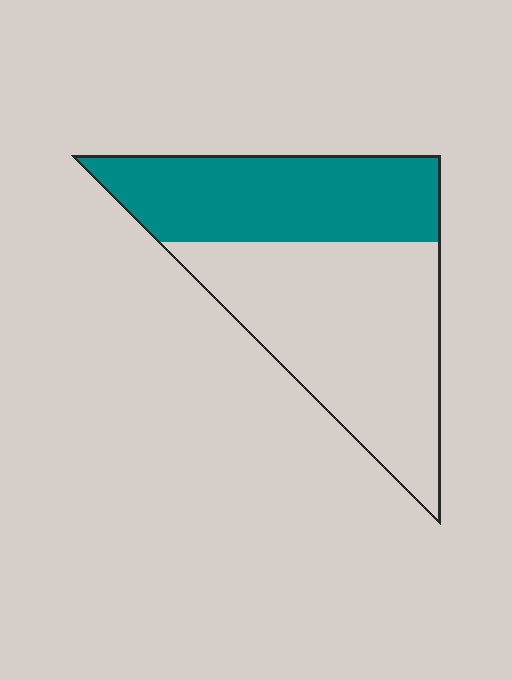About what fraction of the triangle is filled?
About two fifths (2/5).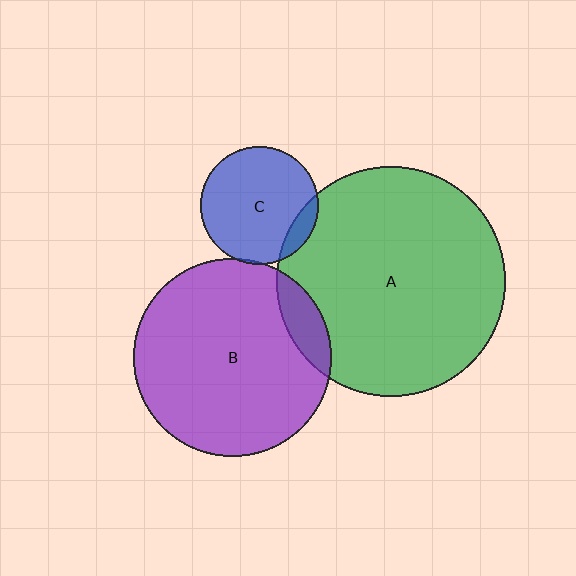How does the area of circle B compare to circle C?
Approximately 2.8 times.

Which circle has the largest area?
Circle A (green).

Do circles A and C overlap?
Yes.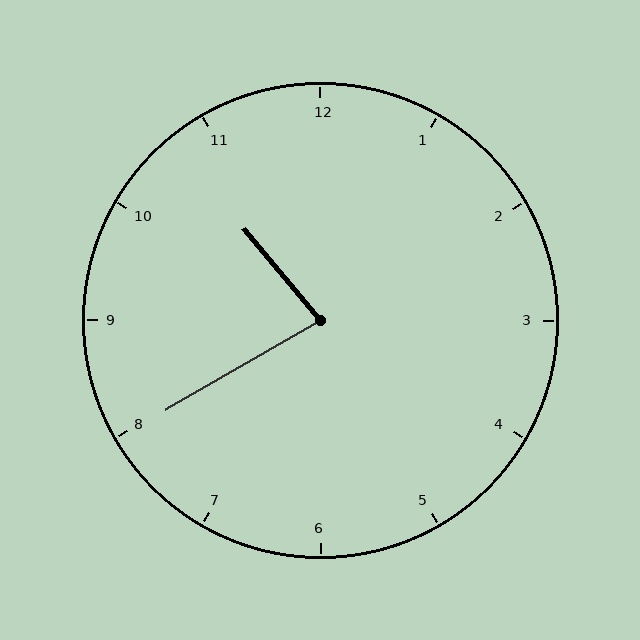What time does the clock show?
10:40.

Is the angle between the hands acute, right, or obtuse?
It is acute.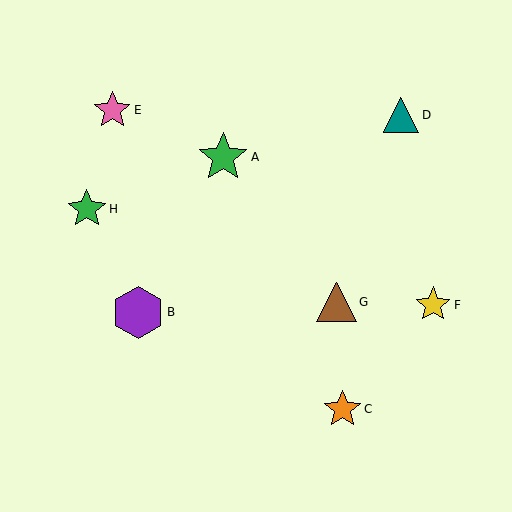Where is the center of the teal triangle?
The center of the teal triangle is at (401, 115).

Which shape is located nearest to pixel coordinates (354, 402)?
The orange star (labeled C) at (342, 409) is nearest to that location.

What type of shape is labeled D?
Shape D is a teal triangle.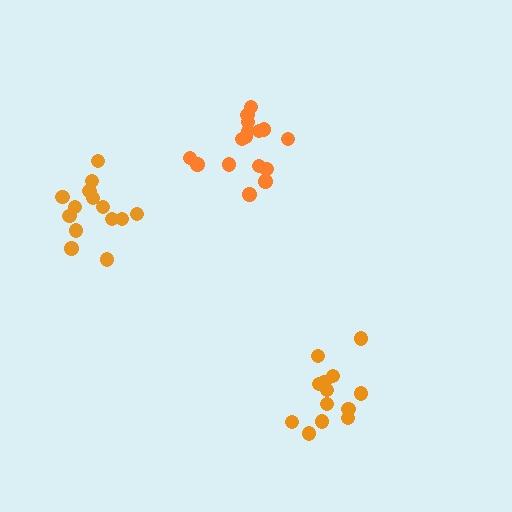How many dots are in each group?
Group 1: 16 dots, Group 2: 14 dots, Group 3: 14 dots (44 total).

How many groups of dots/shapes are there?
There are 3 groups.